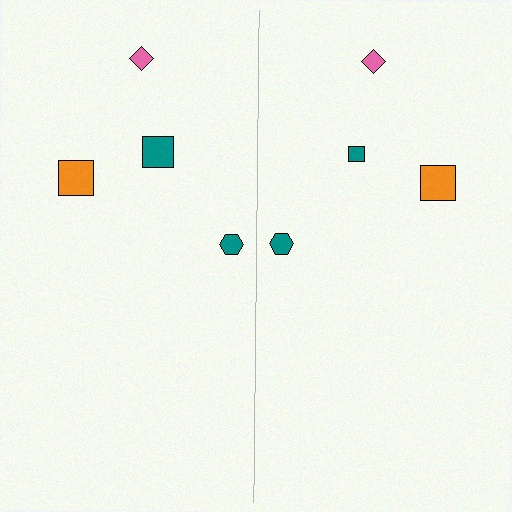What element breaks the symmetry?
The teal square on the right side has a different size than its mirror counterpart.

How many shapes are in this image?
There are 8 shapes in this image.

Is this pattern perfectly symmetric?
No, the pattern is not perfectly symmetric. The teal square on the right side has a different size than its mirror counterpart.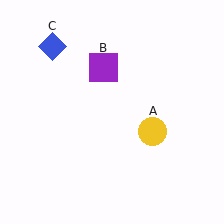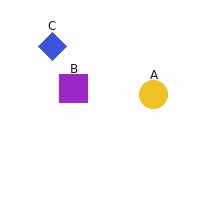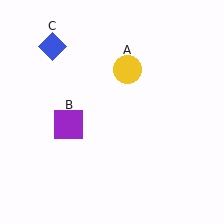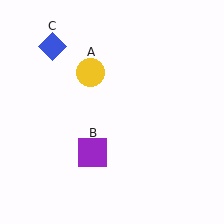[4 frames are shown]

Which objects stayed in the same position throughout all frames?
Blue diamond (object C) remained stationary.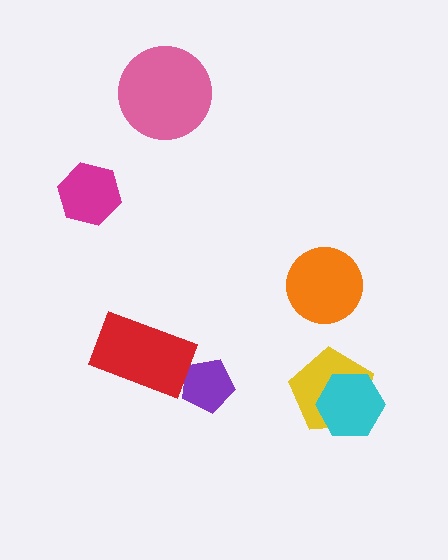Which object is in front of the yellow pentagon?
The cyan hexagon is in front of the yellow pentagon.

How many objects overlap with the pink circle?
0 objects overlap with the pink circle.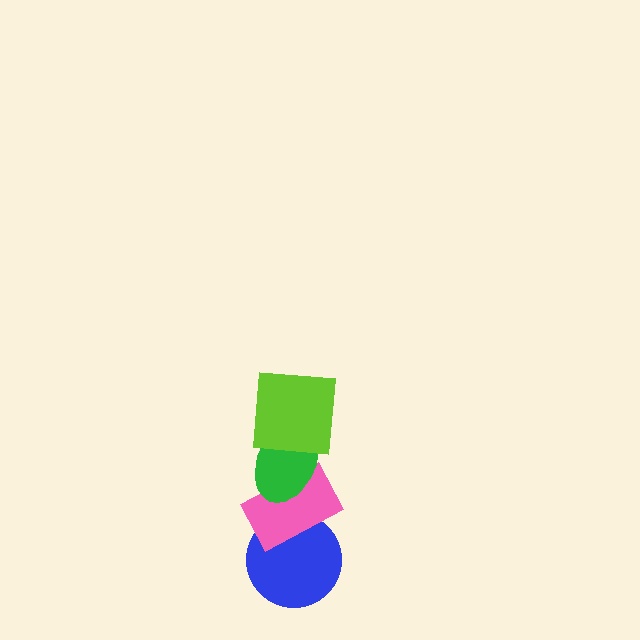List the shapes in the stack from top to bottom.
From top to bottom: the lime square, the green ellipse, the pink rectangle, the blue circle.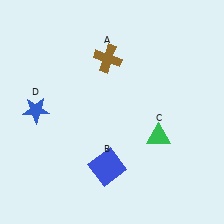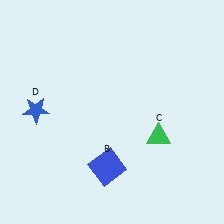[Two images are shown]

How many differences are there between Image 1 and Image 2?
There is 1 difference between the two images.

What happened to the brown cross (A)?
The brown cross (A) was removed in Image 2. It was in the top-left area of Image 1.